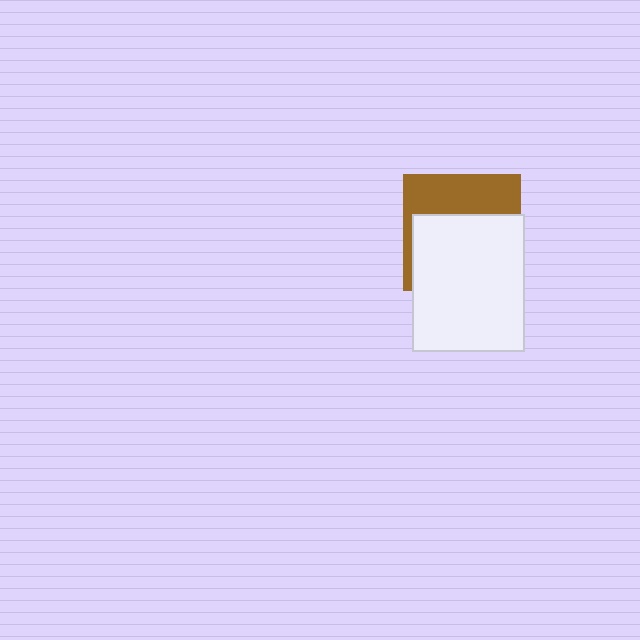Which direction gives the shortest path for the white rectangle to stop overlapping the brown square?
Moving down gives the shortest separation.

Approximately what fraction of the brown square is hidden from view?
Roughly 62% of the brown square is hidden behind the white rectangle.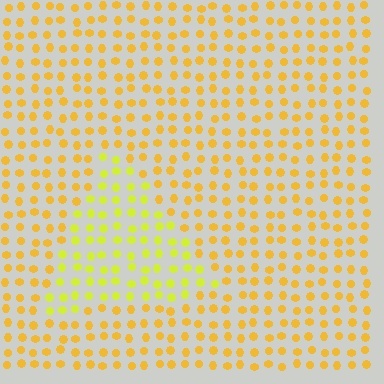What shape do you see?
I see a triangle.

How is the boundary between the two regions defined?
The boundary is defined purely by a slight shift in hue (about 27 degrees). Spacing, size, and orientation are identical on both sides.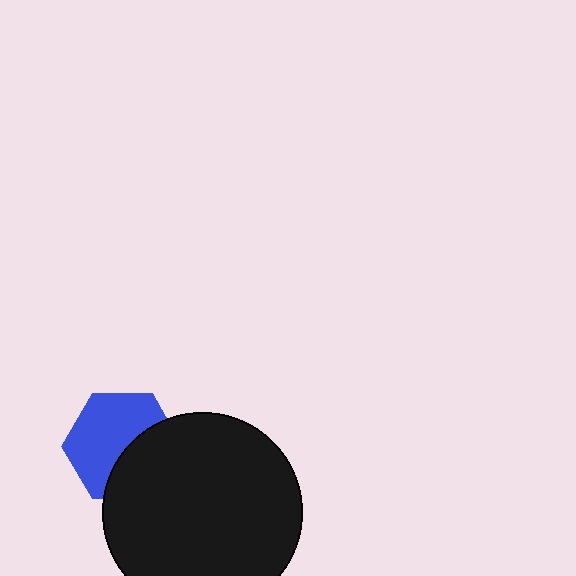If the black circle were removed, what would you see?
You would see the complete blue hexagon.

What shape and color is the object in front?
The object in front is a black circle.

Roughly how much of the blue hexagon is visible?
About half of it is visible (roughly 60%).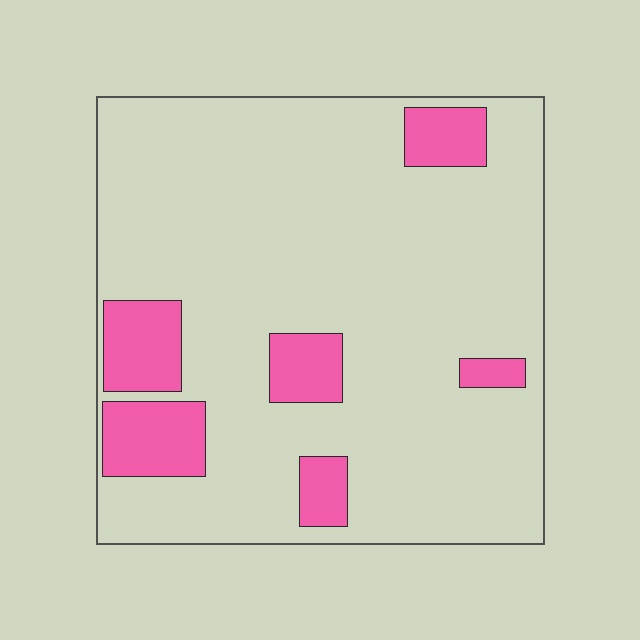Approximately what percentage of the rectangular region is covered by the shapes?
Approximately 15%.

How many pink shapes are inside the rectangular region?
6.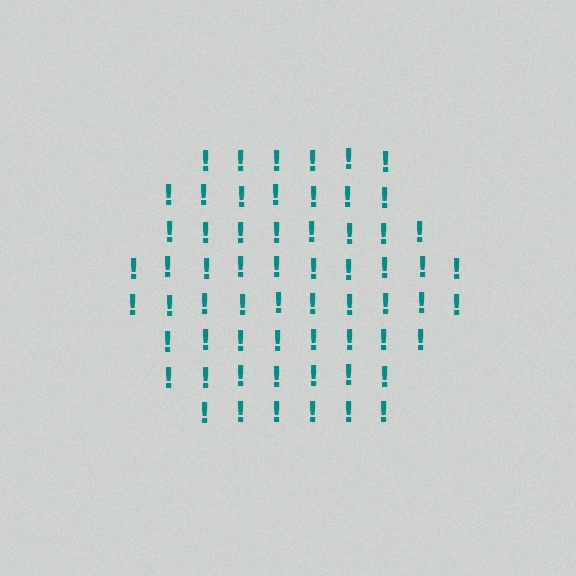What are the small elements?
The small elements are exclamation marks.